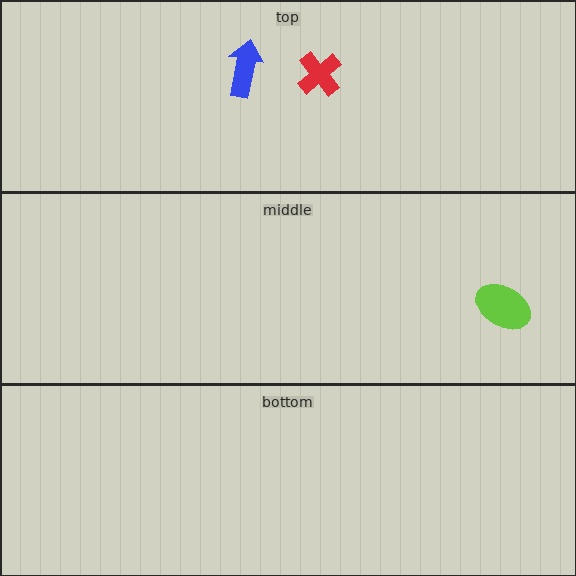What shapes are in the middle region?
The lime ellipse.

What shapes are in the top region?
The blue arrow, the red cross.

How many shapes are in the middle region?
1.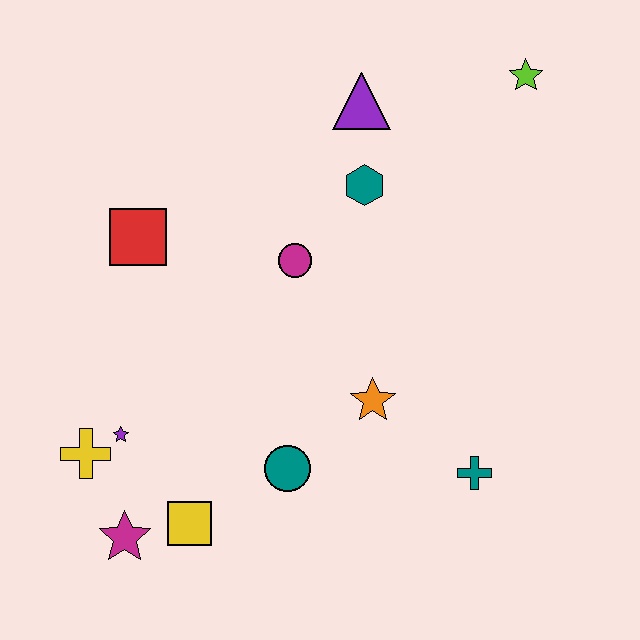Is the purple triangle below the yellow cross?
No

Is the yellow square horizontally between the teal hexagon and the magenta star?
Yes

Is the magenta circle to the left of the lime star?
Yes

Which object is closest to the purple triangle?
The teal hexagon is closest to the purple triangle.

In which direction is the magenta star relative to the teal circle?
The magenta star is to the left of the teal circle.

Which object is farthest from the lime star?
The magenta star is farthest from the lime star.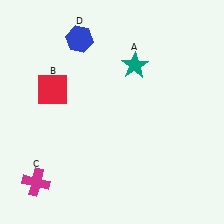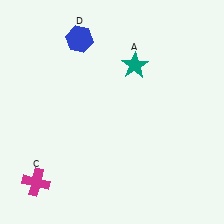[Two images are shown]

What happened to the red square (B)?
The red square (B) was removed in Image 2. It was in the top-left area of Image 1.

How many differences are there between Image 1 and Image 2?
There is 1 difference between the two images.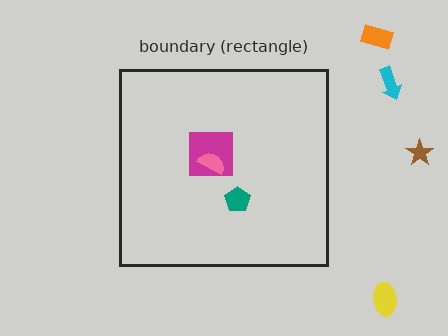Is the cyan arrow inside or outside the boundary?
Outside.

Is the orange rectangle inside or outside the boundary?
Outside.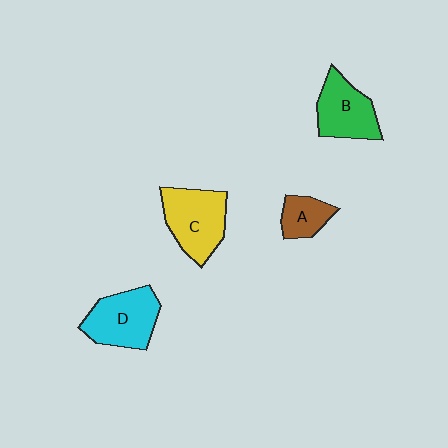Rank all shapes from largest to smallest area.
From largest to smallest: C (yellow), D (cyan), B (green), A (brown).